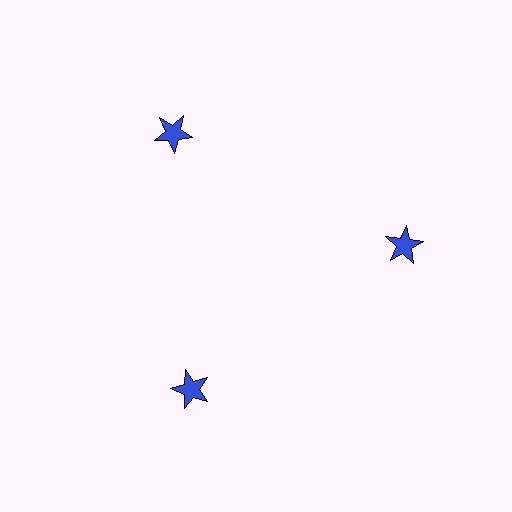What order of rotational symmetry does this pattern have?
This pattern has 3-fold rotational symmetry.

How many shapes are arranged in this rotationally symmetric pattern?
There are 3 shapes, arranged in 3 groups of 1.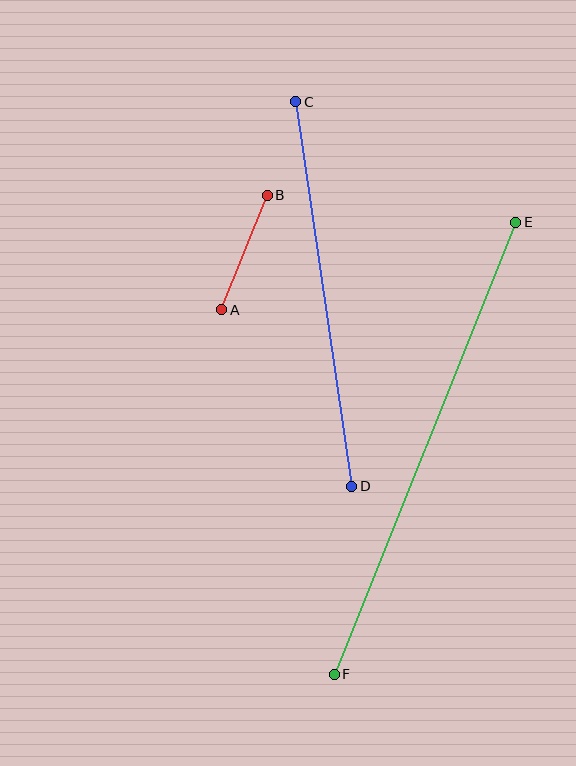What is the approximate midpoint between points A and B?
The midpoint is at approximately (244, 253) pixels.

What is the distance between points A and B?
The distance is approximately 123 pixels.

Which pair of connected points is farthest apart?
Points E and F are farthest apart.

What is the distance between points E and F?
The distance is approximately 487 pixels.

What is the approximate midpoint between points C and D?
The midpoint is at approximately (324, 294) pixels.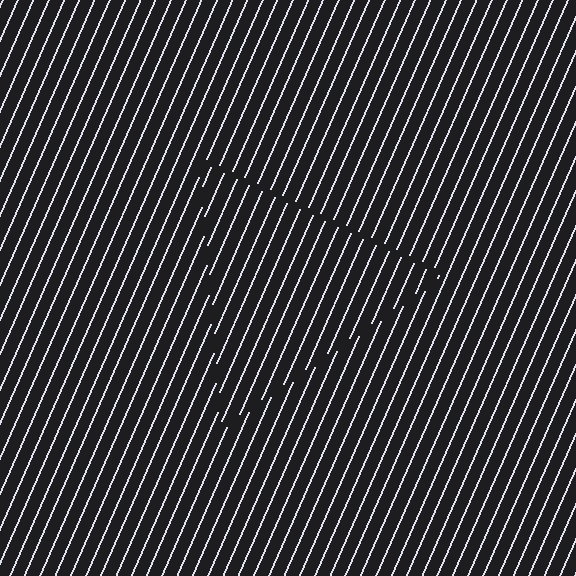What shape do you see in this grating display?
An illusory triangle. The interior of the shape contains the same grating, shifted by half a period — the contour is defined by the phase discontinuity where line-ends from the inner and outer gratings abut.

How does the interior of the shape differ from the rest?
The interior of the shape contains the same grating, shifted by half a period — the contour is defined by the phase discontinuity where line-ends from the inner and outer gratings abut.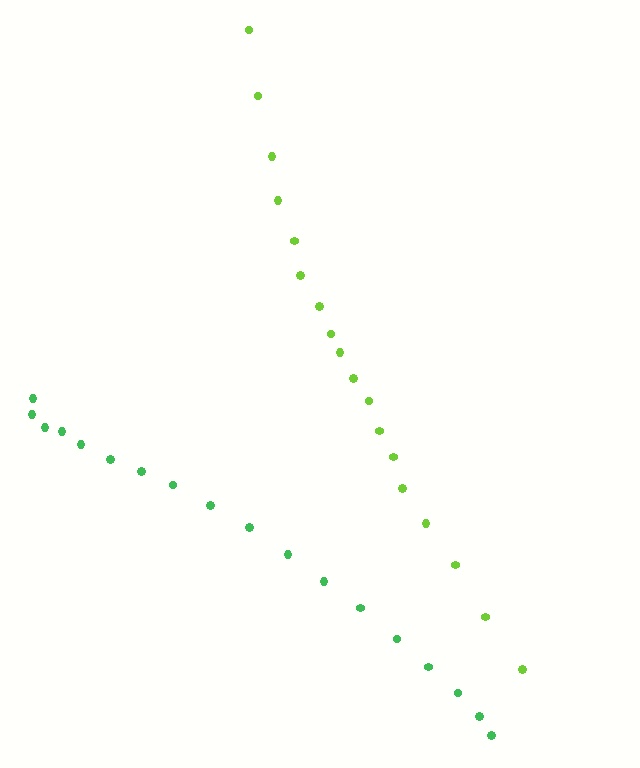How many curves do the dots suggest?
There are 2 distinct paths.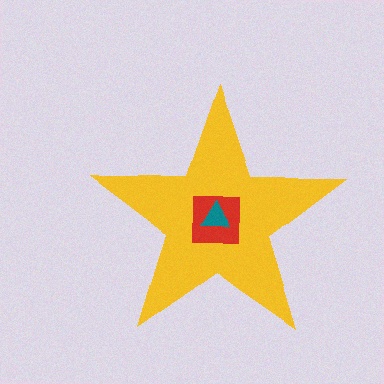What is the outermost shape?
The yellow star.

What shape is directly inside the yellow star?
The red square.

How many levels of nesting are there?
3.